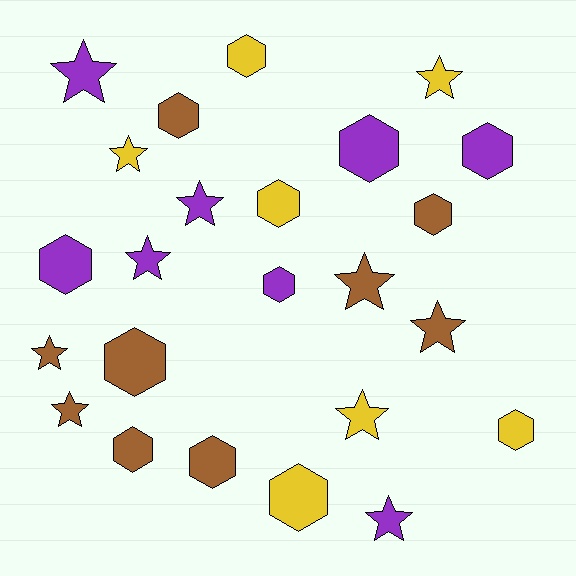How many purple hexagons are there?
There are 4 purple hexagons.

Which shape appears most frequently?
Hexagon, with 13 objects.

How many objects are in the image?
There are 24 objects.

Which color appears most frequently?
Brown, with 9 objects.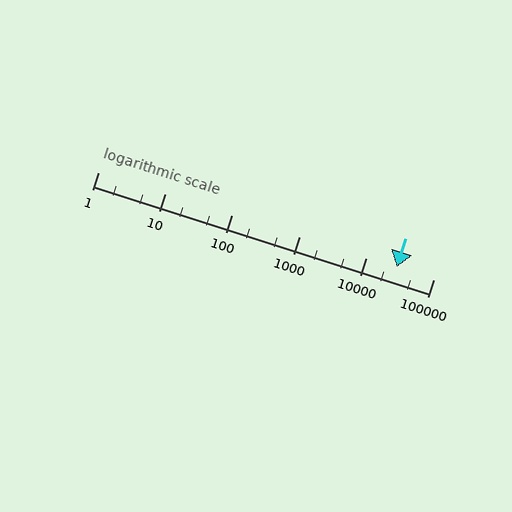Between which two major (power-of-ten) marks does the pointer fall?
The pointer is between 10000 and 100000.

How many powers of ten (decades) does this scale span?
The scale spans 5 decades, from 1 to 100000.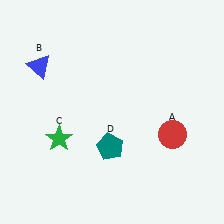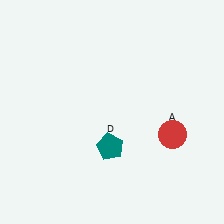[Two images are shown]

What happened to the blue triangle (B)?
The blue triangle (B) was removed in Image 2. It was in the top-left area of Image 1.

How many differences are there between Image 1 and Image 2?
There are 2 differences between the two images.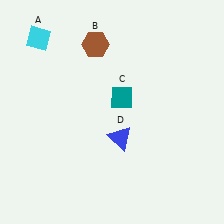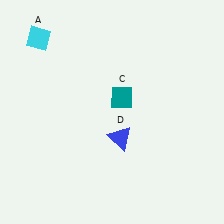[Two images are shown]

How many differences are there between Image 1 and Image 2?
There is 1 difference between the two images.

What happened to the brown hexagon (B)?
The brown hexagon (B) was removed in Image 2. It was in the top-left area of Image 1.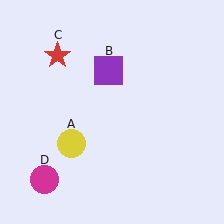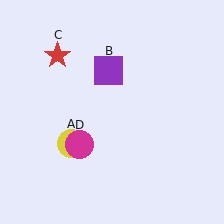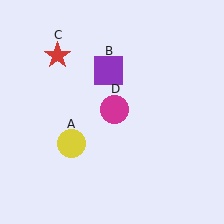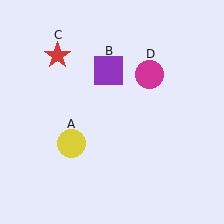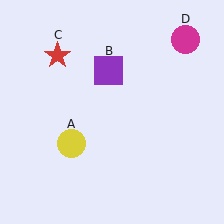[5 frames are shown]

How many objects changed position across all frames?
1 object changed position: magenta circle (object D).